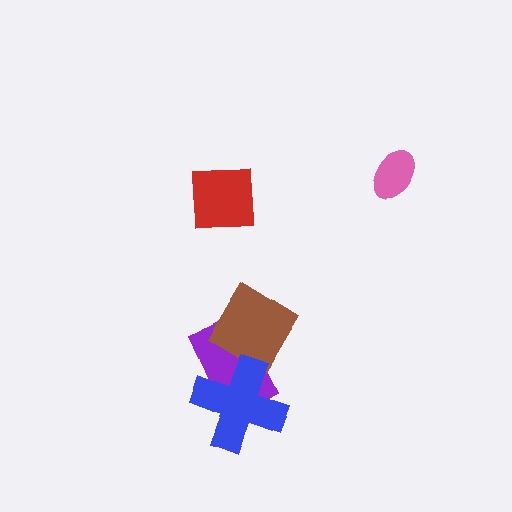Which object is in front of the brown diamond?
The blue cross is in front of the brown diamond.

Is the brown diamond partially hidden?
Yes, it is partially covered by another shape.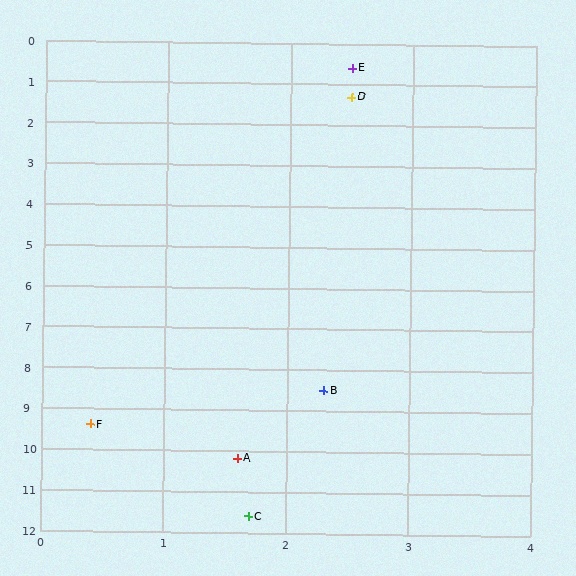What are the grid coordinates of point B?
Point B is at approximately (2.3, 8.5).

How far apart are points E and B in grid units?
Points E and B are about 7.9 grid units apart.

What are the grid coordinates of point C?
Point C is at approximately (1.7, 11.6).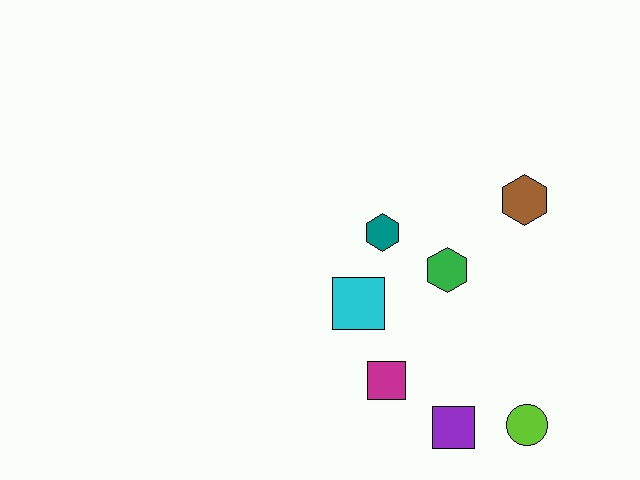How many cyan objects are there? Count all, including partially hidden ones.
There is 1 cyan object.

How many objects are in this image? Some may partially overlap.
There are 7 objects.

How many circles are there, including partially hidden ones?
There is 1 circle.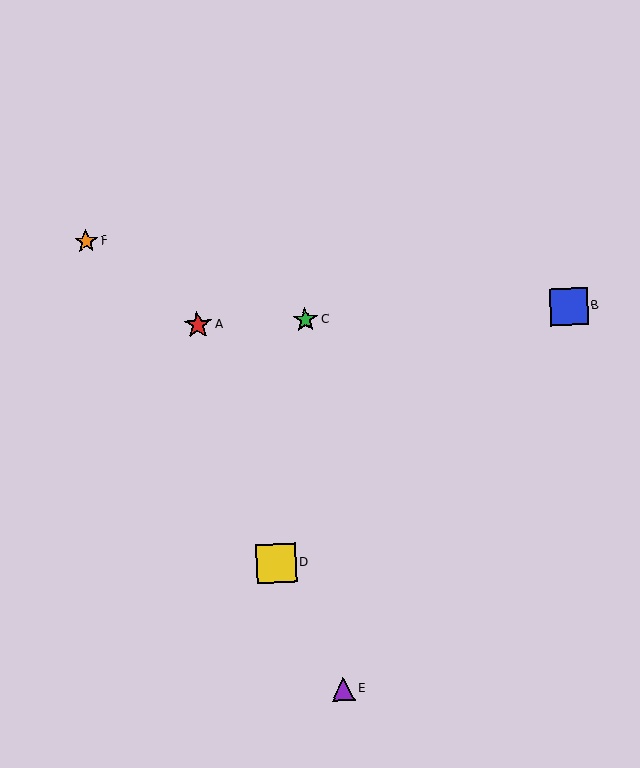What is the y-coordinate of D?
Object D is at y≈564.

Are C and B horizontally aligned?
Yes, both are at y≈320.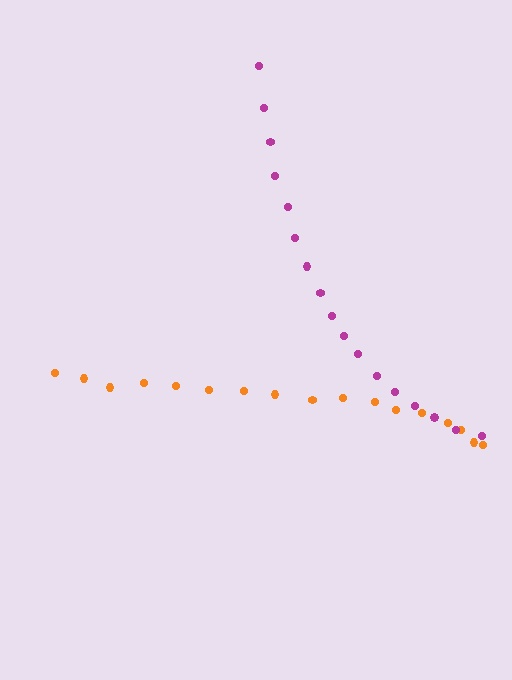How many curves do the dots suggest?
There are 2 distinct paths.